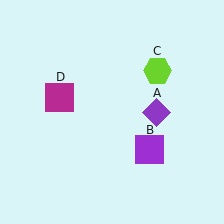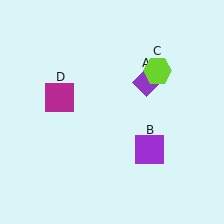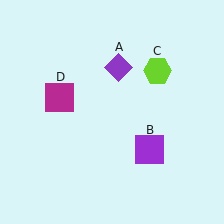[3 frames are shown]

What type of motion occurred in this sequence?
The purple diamond (object A) rotated counterclockwise around the center of the scene.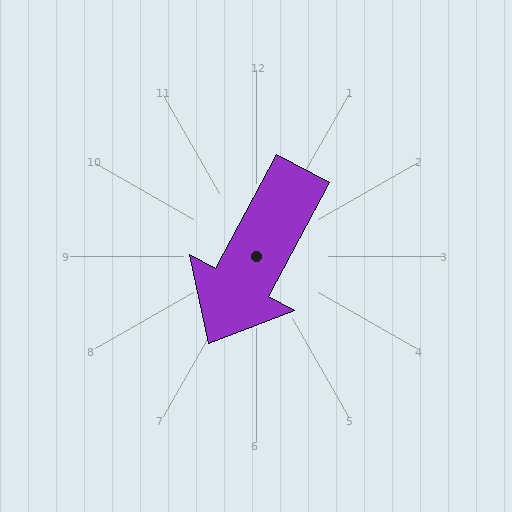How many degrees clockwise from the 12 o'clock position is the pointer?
Approximately 208 degrees.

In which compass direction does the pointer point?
Southwest.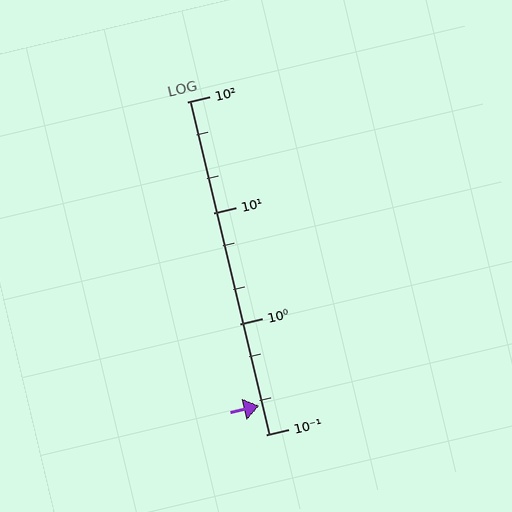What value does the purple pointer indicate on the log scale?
The pointer indicates approximately 0.18.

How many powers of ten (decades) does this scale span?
The scale spans 3 decades, from 0.1 to 100.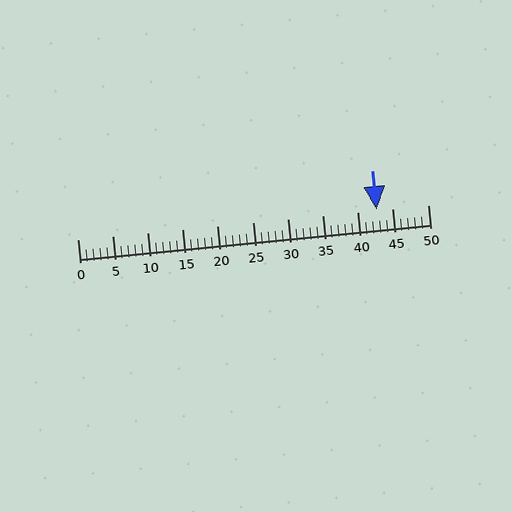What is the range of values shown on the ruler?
The ruler shows values from 0 to 50.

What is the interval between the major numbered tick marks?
The major tick marks are spaced 5 units apart.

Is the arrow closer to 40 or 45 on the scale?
The arrow is closer to 45.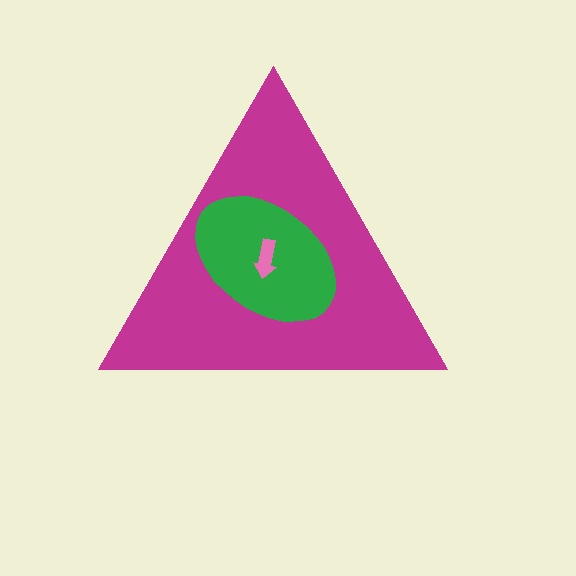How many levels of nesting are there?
3.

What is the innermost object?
The pink arrow.